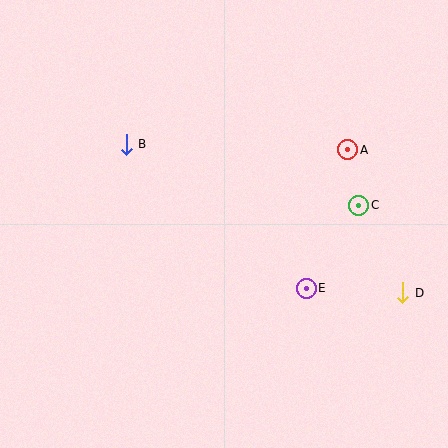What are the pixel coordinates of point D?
Point D is at (403, 293).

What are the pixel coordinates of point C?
Point C is at (359, 205).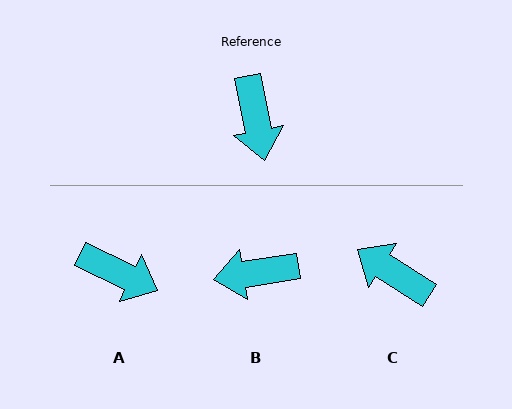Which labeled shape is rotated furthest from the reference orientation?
C, about 134 degrees away.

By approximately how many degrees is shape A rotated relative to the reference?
Approximately 53 degrees counter-clockwise.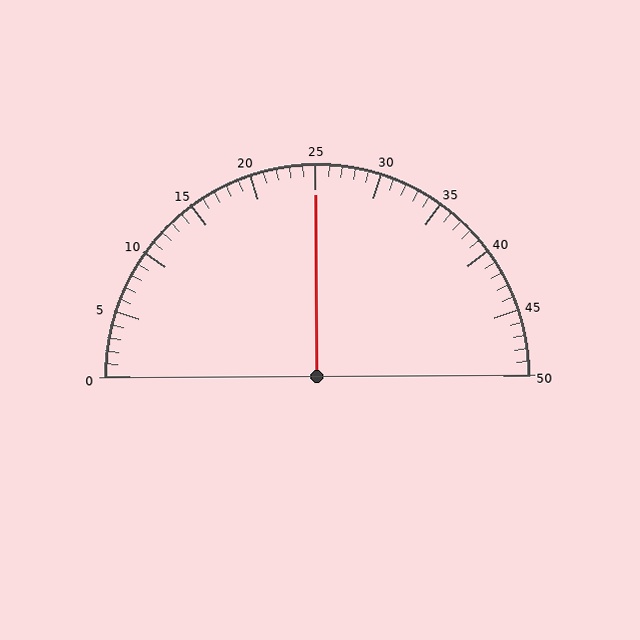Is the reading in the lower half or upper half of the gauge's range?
The reading is in the upper half of the range (0 to 50).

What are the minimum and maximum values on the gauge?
The gauge ranges from 0 to 50.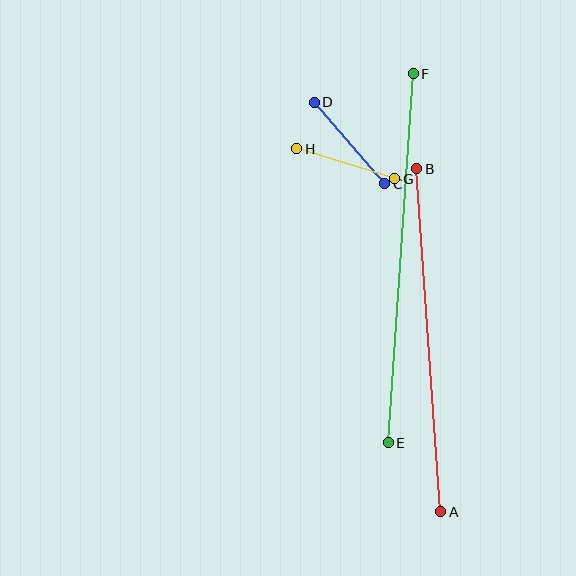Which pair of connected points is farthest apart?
Points E and F are farthest apart.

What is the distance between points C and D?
The distance is approximately 108 pixels.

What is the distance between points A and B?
The distance is approximately 344 pixels.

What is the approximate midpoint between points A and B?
The midpoint is at approximately (429, 340) pixels.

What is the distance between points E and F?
The distance is approximately 370 pixels.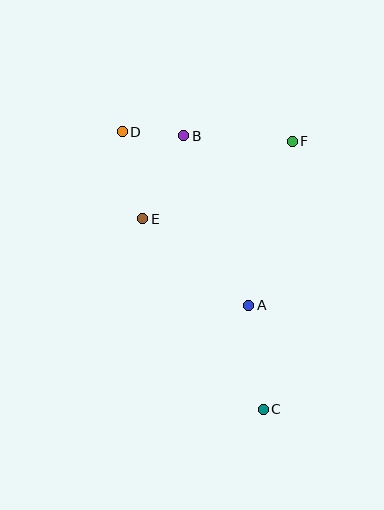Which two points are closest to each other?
Points B and D are closest to each other.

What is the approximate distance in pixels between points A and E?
The distance between A and E is approximately 137 pixels.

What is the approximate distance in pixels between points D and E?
The distance between D and E is approximately 89 pixels.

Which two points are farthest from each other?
Points C and D are farthest from each other.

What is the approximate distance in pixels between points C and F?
The distance between C and F is approximately 270 pixels.